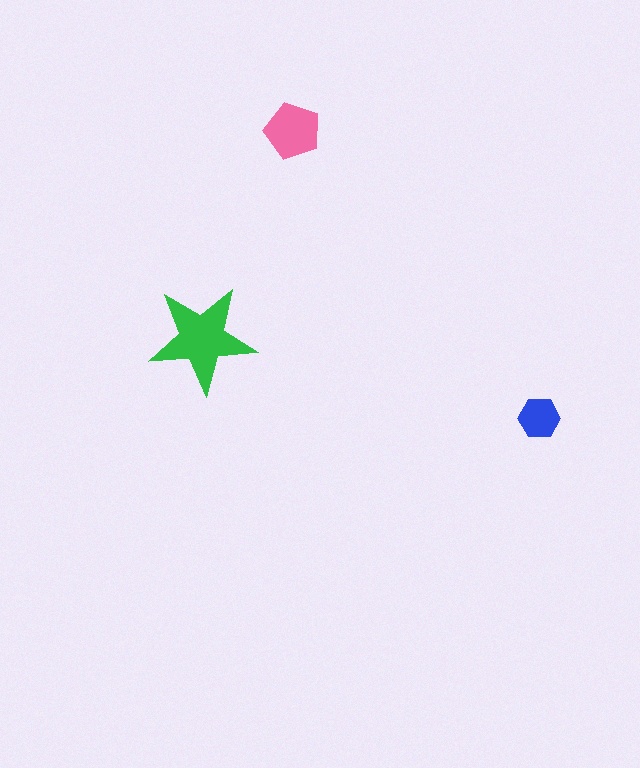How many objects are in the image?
There are 3 objects in the image.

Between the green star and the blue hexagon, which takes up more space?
The green star.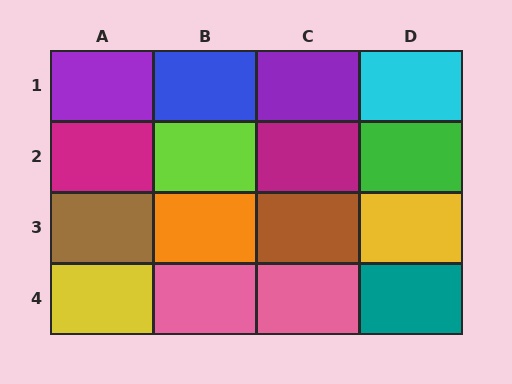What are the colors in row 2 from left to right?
Magenta, lime, magenta, green.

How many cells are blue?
1 cell is blue.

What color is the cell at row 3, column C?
Brown.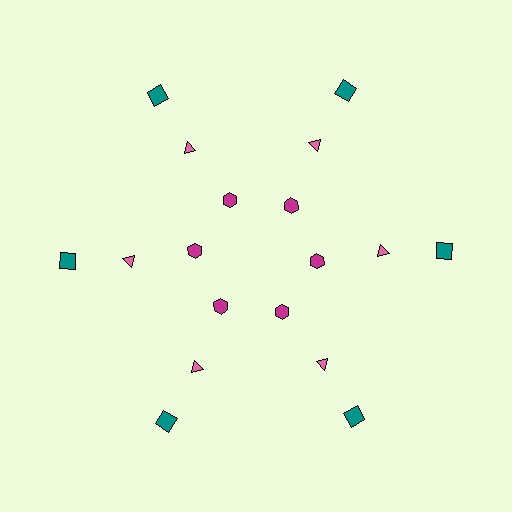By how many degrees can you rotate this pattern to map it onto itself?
The pattern maps onto itself every 60 degrees of rotation.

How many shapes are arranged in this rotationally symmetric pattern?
There are 18 shapes, arranged in 6 groups of 3.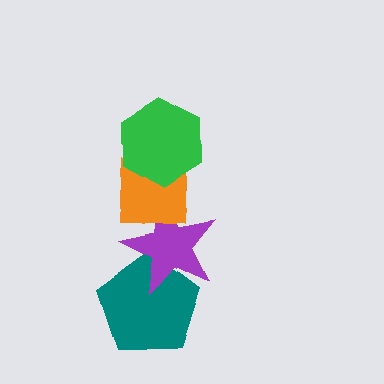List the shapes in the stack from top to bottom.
From top to bottom: the green hexagon, the orange square, the purple star, the teal pentagon.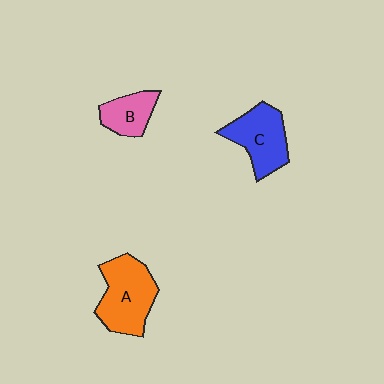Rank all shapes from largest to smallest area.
From largest to smallest: A (orange), C (blue), B (pink).